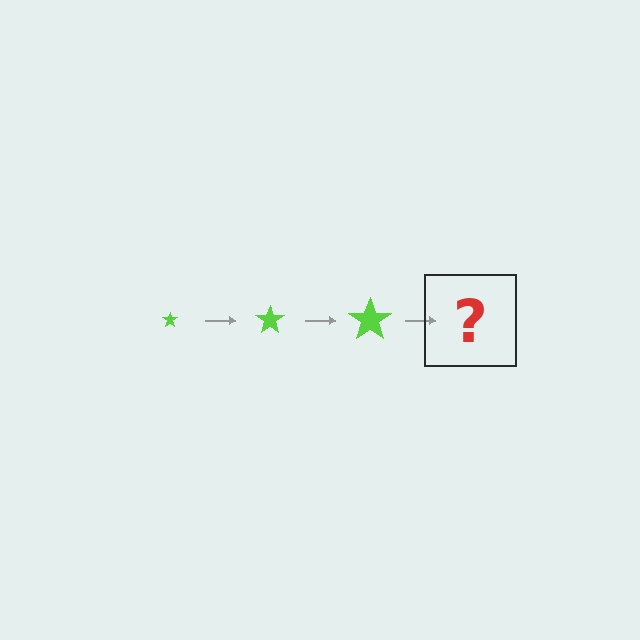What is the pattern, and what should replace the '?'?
The pattern is that the star gets progressively larger each step. The '?' should be a lime star, larger than the previous one.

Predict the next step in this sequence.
The next step is a lime star, larger than the previous one.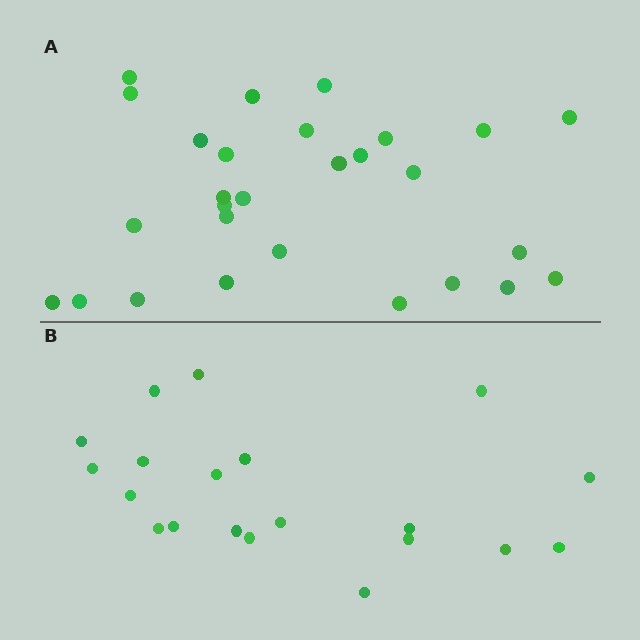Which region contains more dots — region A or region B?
Region A (the top region) has more dots.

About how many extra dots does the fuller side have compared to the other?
Region A has roughly 8 or so more dots than region B.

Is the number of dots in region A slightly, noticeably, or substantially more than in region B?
Region A has noticeably more, but not dramatically so. The ratio is roughly 1.4 to 1.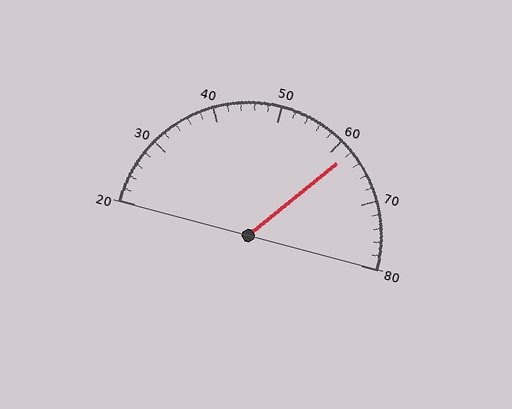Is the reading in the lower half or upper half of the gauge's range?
The reading is in the upper half of the range (20 to 80).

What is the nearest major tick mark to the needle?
The nearest major tick mark is 60.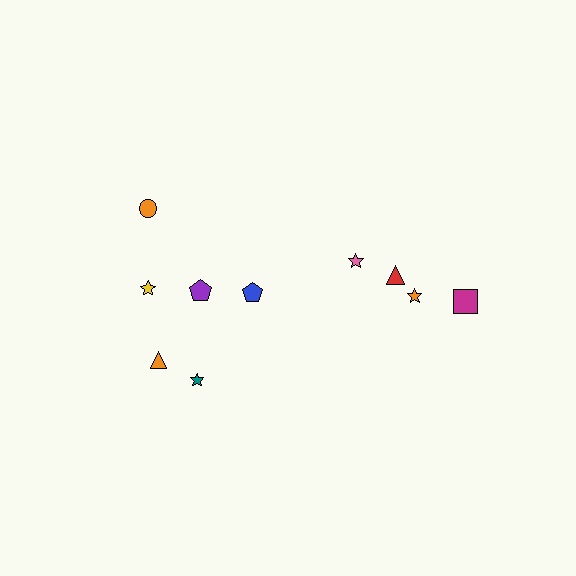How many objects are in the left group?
There are 6 objects.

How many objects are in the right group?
There are 4 objects.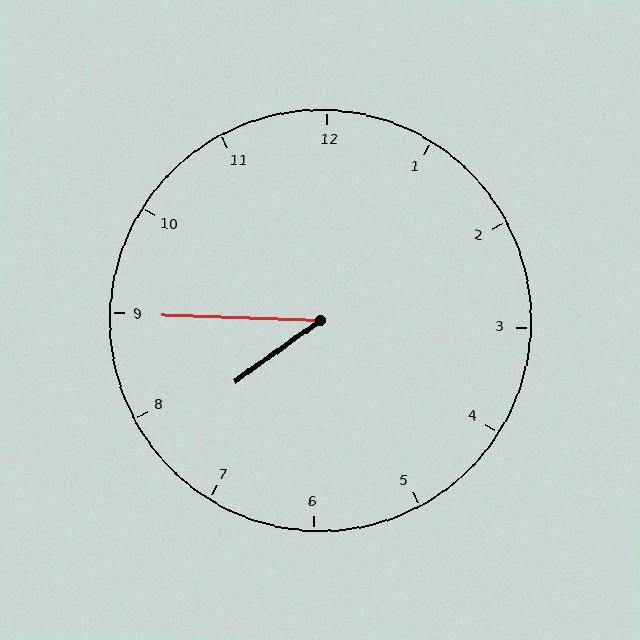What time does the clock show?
7:45.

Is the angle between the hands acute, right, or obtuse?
It is acute.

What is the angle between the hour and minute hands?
Approximately 38 degrees.